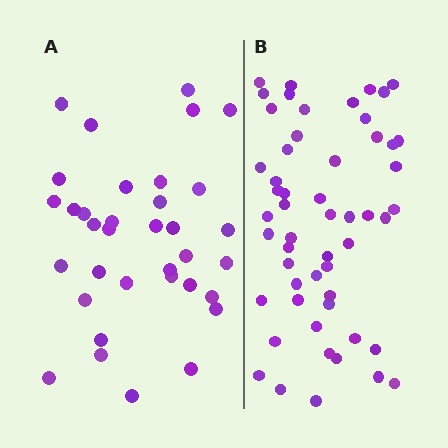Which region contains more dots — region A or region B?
Region B (the right region) has more dots.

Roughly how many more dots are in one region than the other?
Region B has approximately 20 more dots than region A.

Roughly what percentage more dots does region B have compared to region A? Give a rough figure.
About 55% more.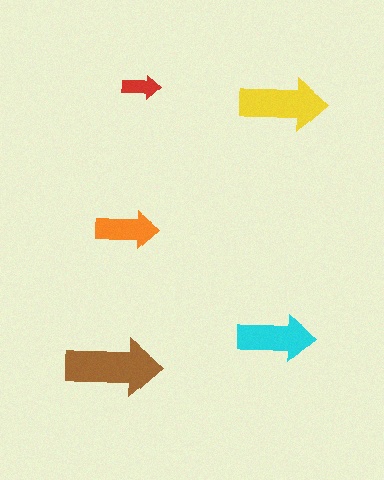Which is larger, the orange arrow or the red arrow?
The orange one.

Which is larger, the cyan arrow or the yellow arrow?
The yellow one.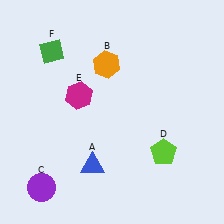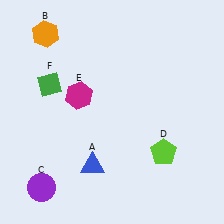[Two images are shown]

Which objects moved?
The objects that moved are: the orange hexagon (B), the green diamond (F).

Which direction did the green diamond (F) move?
The green diamond (F) moved down.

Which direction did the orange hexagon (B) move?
The orange hexagon (B) moved left.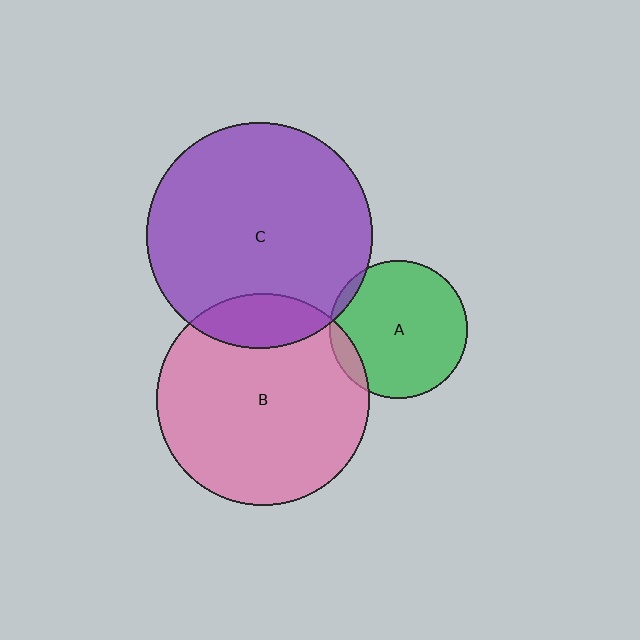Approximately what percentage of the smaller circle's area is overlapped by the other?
Approximately 5%.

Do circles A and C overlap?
Yes.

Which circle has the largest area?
Circle C (purple).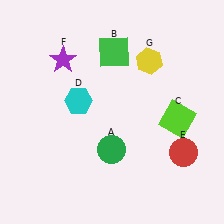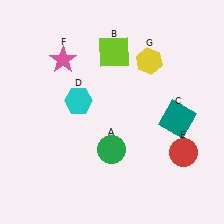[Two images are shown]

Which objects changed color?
B changed from green to lime. C changed from lime to teal. F changed from purple to pink.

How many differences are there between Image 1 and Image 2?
There are 3 differences between the two images.